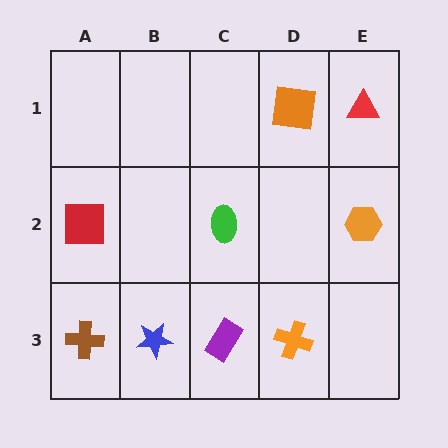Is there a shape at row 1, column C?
No, that cell is empty.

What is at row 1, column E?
A red triangle.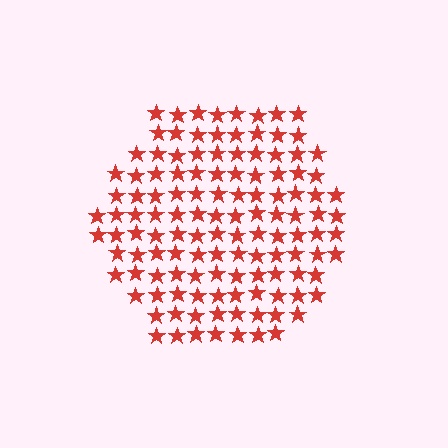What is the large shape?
The large shape is a hexagon.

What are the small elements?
The small elements are stars.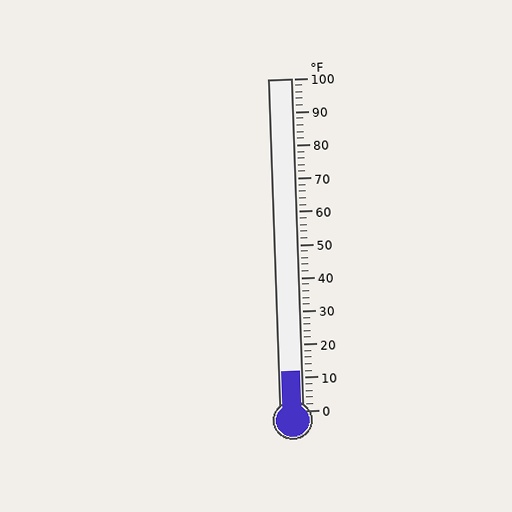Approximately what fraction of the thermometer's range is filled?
The thermometer is filled to approximately 10% of its range.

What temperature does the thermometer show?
The thermometer shows approximately 12°F.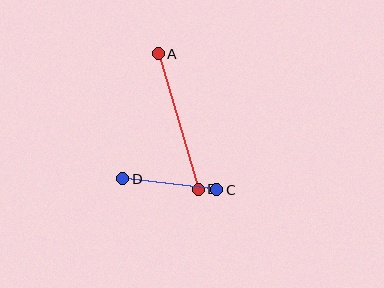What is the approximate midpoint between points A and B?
The midpoint is at approximately (178, 122) pixels.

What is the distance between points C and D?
The distance is approximately 95 pixels.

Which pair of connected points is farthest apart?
Points A and B are farthest apart.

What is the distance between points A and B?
The distance is approximately 142 pixels.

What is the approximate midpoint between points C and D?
The midpoint is at approximately (170, 184) pixels.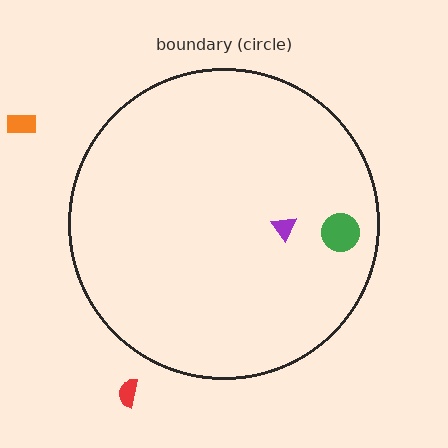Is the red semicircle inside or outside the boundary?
Outside.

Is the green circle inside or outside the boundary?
Inside.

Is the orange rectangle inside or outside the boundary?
Outside.